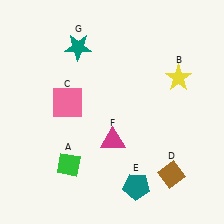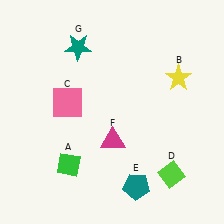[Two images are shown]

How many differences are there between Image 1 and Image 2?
There is 1 difference between the two images.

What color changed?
The diamond (D) changed from brown in Image 1 to lime in Image 2.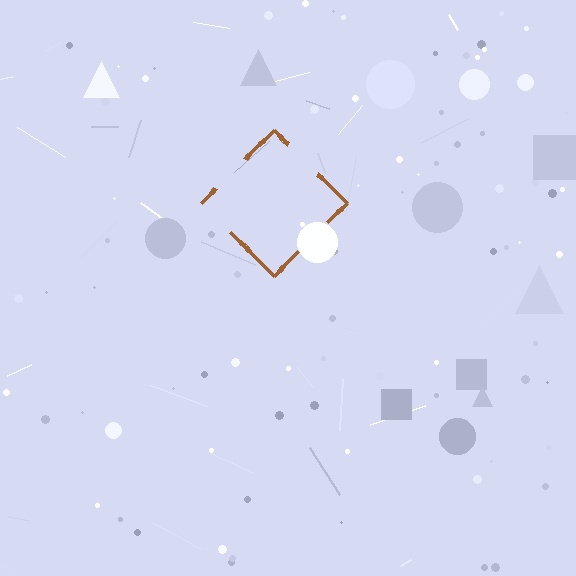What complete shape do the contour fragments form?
The contour fragments form a diamond.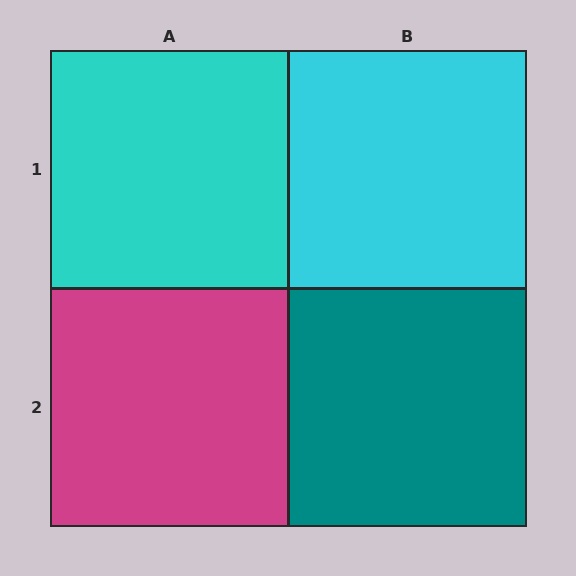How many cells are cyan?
2 cells are cyan.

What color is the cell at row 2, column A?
Magenta.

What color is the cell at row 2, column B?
Teal.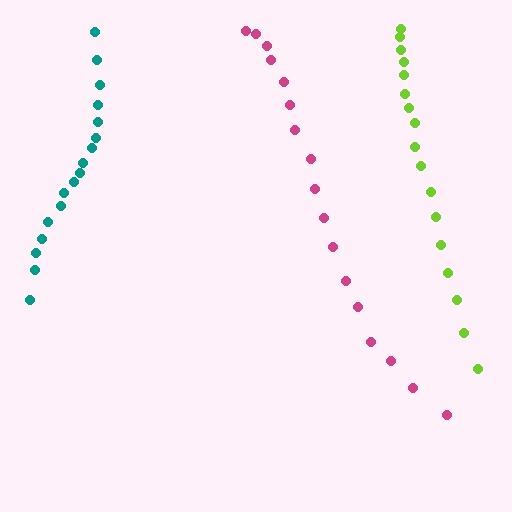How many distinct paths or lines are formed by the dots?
There are 3 distinct paths.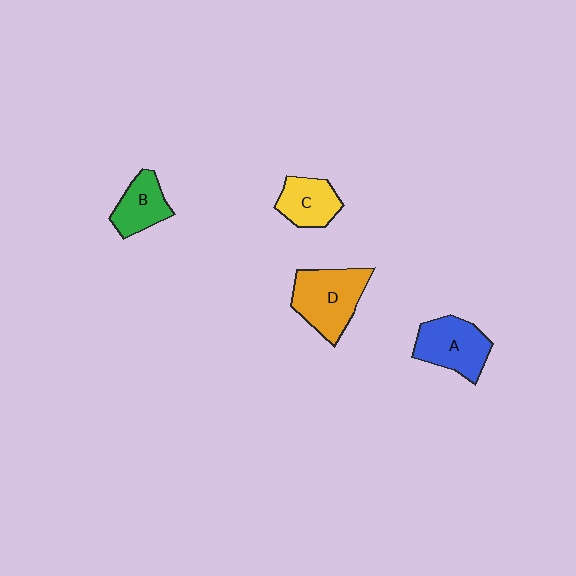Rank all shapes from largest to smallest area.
From largest to smallest: D (orange), A (blue), C (yellow), B (green).